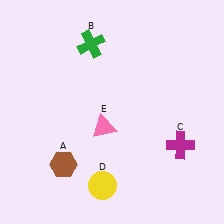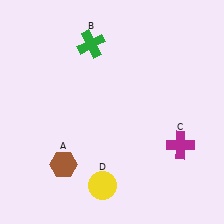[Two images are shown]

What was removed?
The pink triangle (E) was removed in Image 2.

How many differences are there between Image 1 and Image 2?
There is 1 difference between the two images.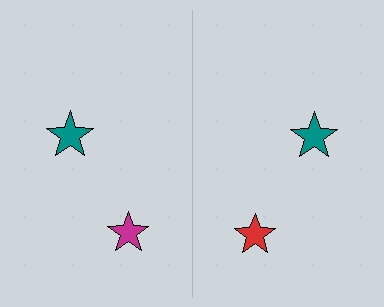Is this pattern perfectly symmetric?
No, the pattern is not perfectly symmetric. The red star on the right side breaks the symmetry — its mirror counterpart is magenta.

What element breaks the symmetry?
The red star on the right side breaks the symmetry — its mirror counterpart is magenta.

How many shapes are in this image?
There are 4 shapes in this image.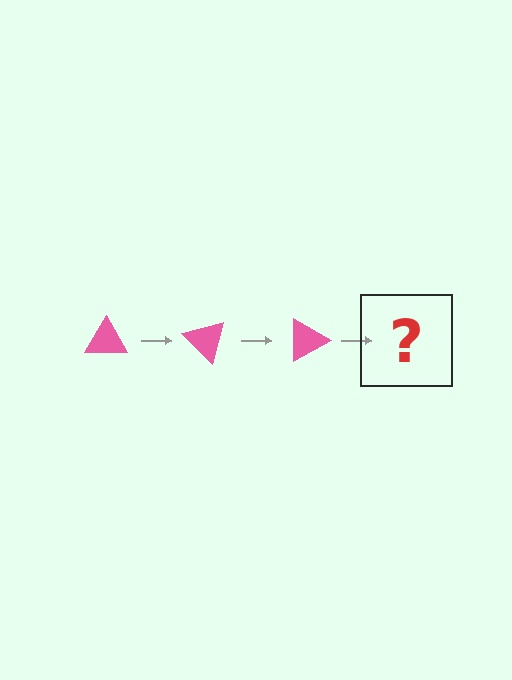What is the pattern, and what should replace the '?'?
The pattern is that the triangle rotates 45 degrees each step. The '?' should be a pink triangle rotated 135 degrees.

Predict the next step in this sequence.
The next step is a pink triangle rotated 135 degrees.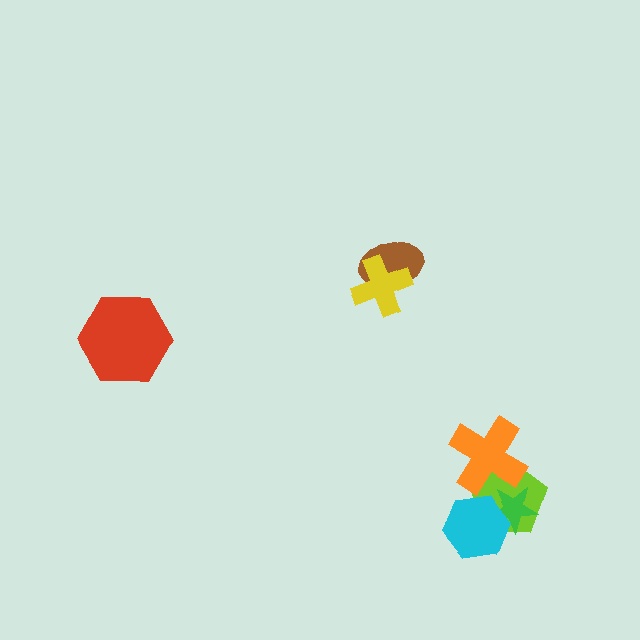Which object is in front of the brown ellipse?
The yellow cross is in front of the brown ellipse.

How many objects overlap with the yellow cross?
1 object overlaps with the yellow cross.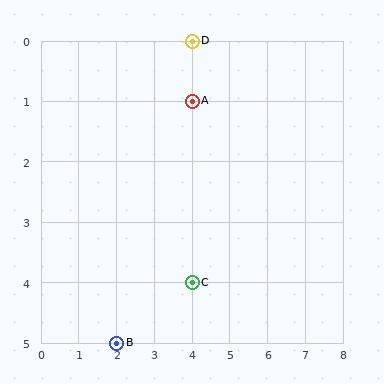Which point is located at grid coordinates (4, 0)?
Point D is at (4, 0).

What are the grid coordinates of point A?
Point A is at grid coordinates (4, 1).